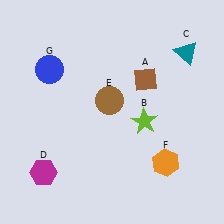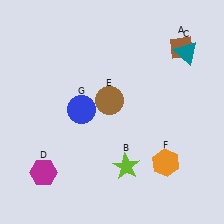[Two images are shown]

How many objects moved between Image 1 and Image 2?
3 objects moved between the two images.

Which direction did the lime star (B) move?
The lime star (B) moved down.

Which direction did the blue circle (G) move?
The blue circle (G) moved down.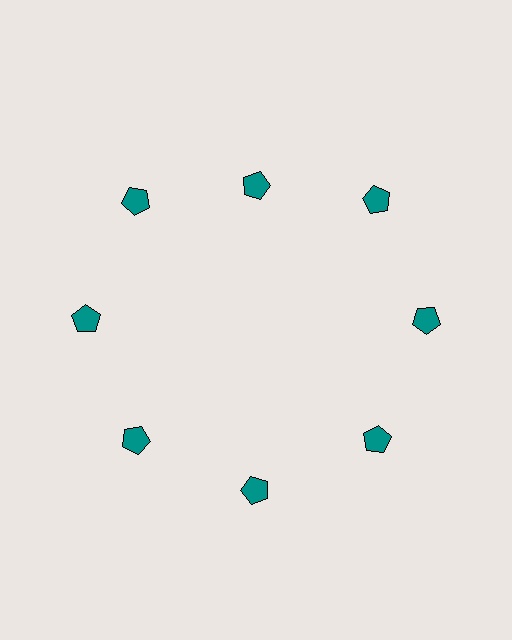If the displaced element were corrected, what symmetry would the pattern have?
It would have 8-fold rotational symmetry — the pattern would map onto itself every 45 degrees.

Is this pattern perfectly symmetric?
No. The 8 teal pentagons are arranged in a ring, but one element near the 12 o'clock position is pulled inward toward the center, breaking the 8-fold rotational symmetry.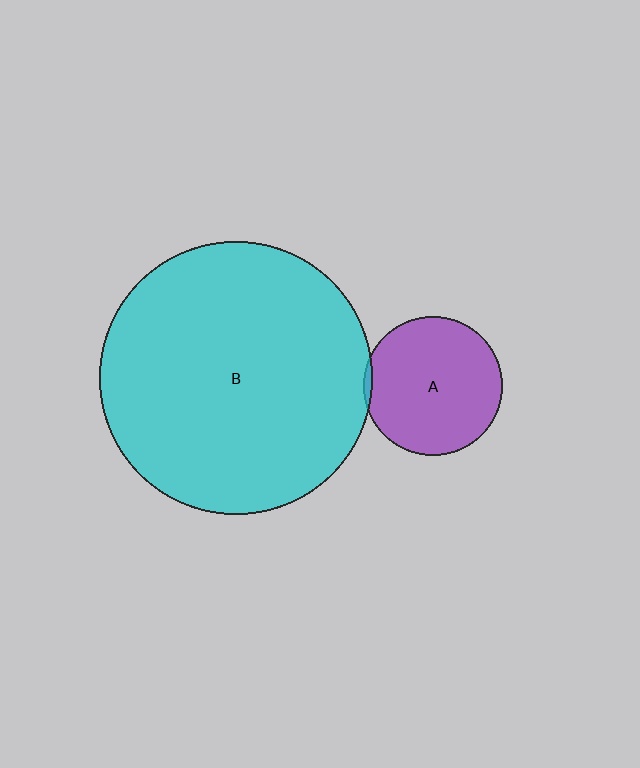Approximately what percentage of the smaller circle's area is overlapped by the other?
Approximately 5%.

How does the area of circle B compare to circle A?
Approximately 3.9 times.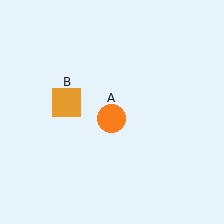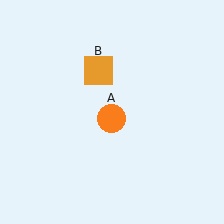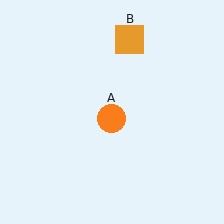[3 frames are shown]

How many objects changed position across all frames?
1 object changed position: orange square (object B).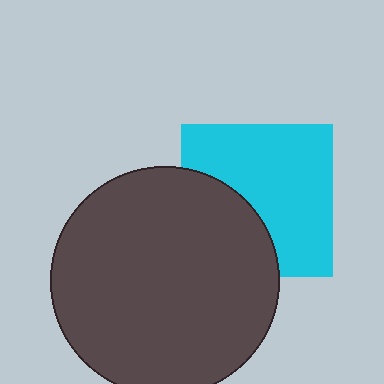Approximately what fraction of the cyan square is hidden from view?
Roughly 35% of the cyan square is hidden behind the dark gray circle.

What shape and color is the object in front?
The object in front is a dark gray circle.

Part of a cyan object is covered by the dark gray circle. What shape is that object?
It is a square.